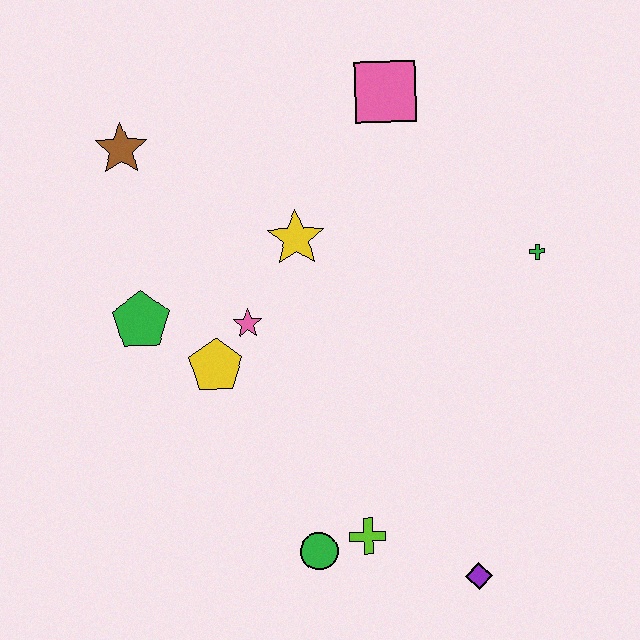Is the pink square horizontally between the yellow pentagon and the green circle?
No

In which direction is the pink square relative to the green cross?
The pink square is above the green cross.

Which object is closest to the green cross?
The pink square is closest to the green cross.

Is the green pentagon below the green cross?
Yes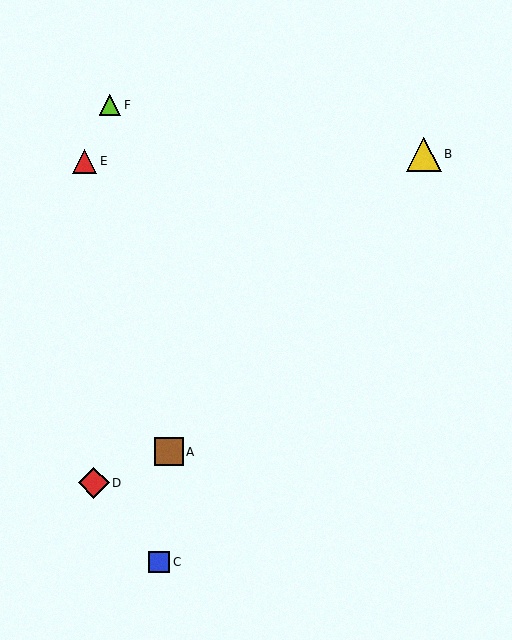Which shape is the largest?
The yellow triangle (labeled B) is the largest.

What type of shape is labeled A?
Shape A is a brown square.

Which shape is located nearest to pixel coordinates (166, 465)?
The brown square (labeled A) at (169, 452) is nearest to that location.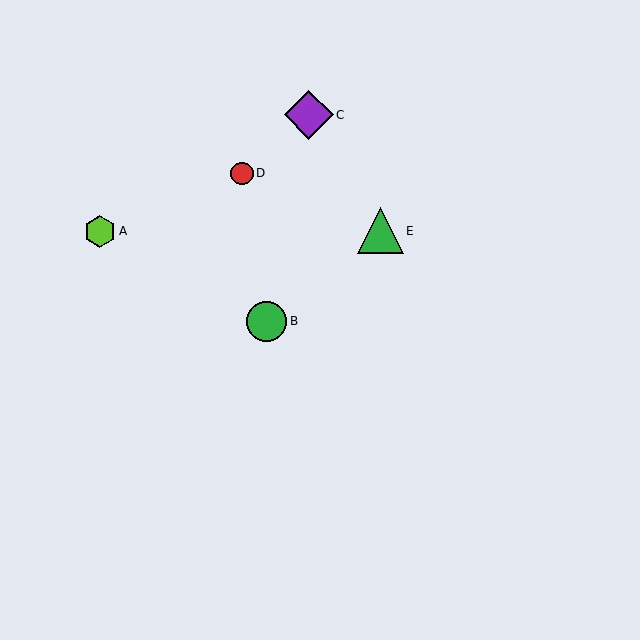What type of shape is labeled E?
Shape E is a green triangle.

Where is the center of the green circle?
The center of the green circle is at (267, 321).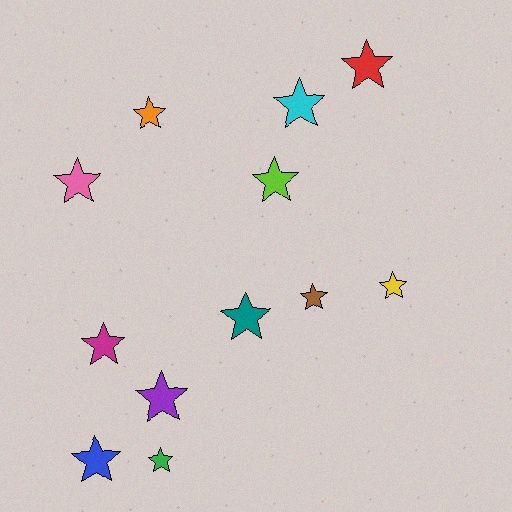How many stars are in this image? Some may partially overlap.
There are 12 stars.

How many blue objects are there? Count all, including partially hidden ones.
There is 1 blue object.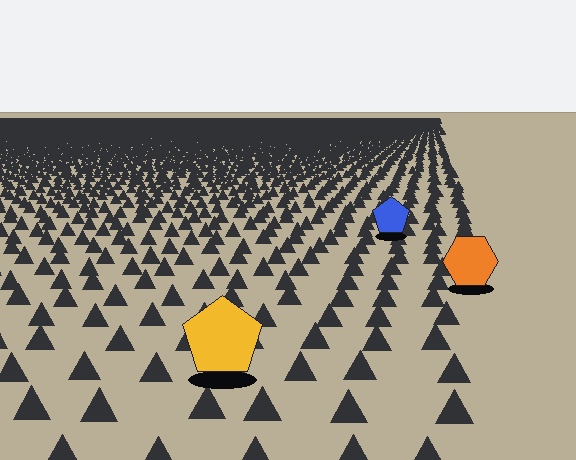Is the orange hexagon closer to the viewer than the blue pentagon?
Yes. The orange hexagon is closer — you can tell from the texture gradient: the ground texture is coarser near it.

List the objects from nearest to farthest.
From nearest to farthest: the yellow pentagon, the orange hexagon, the blue pentagon.